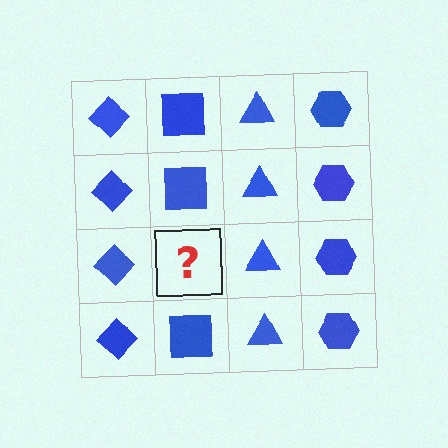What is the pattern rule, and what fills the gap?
The rule is that each column has a consistent shape. The gap should be filled with a blue square.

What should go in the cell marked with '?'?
The missing cell should contain a blue square.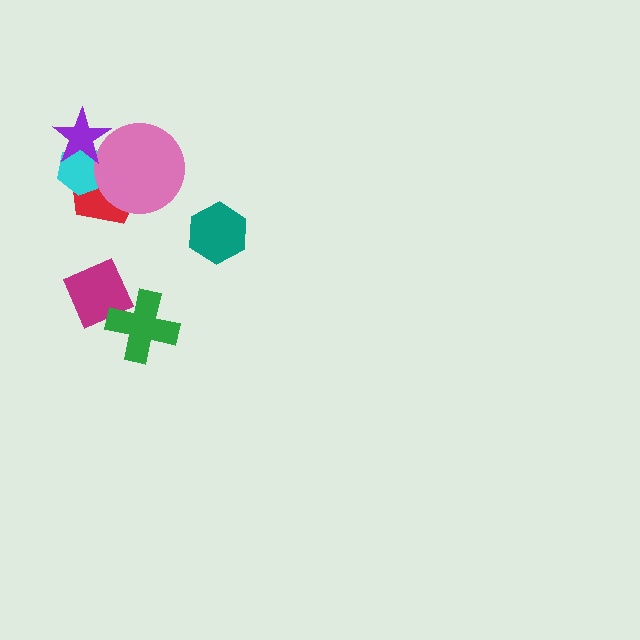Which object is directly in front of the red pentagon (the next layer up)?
The cyan hexagon is directly in front of the red pentagon.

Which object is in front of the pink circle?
The purple star is in front of the pink circle.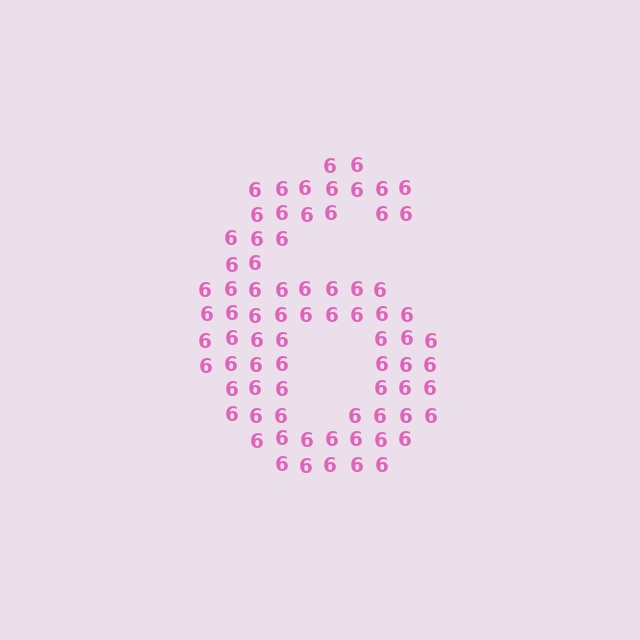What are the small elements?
The small elements are digit 6's.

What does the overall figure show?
The overall figure shows the digit 6.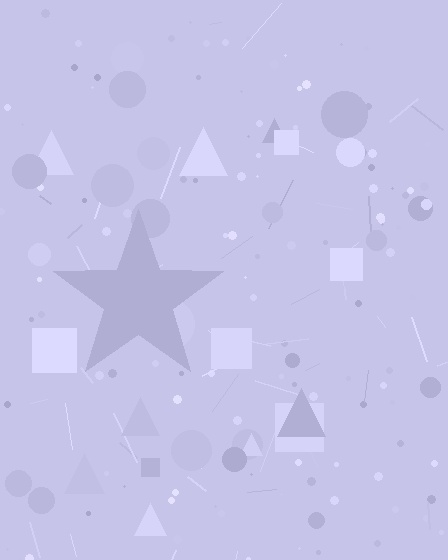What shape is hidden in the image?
A star is hidden in the image.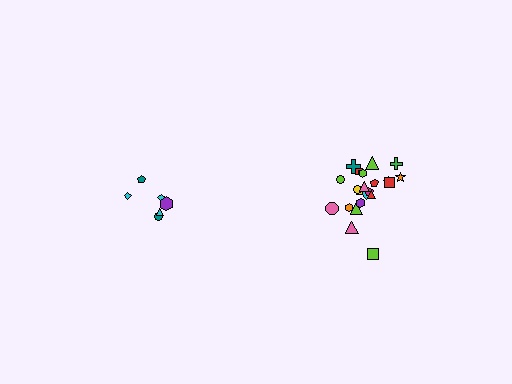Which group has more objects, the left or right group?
The right group.